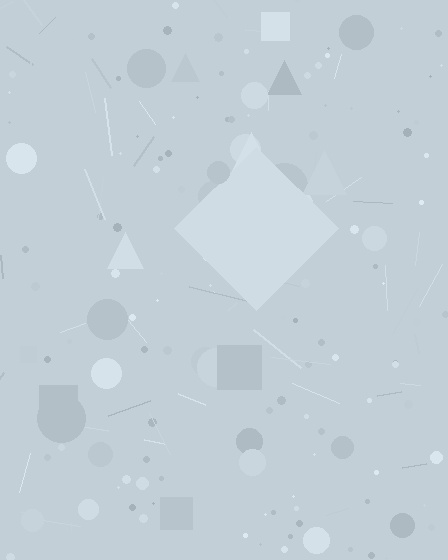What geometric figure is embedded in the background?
A diamond is embedded in the background.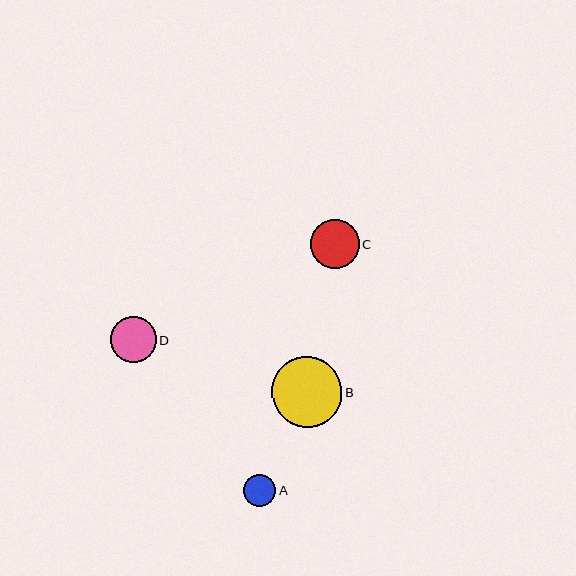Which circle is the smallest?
Circle A is the smallest with a size of approximately 32 pixels.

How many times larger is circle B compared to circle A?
Circle B is approximately 2.2 times the size of circle A.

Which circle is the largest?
Circle B is the largest with a size of approximately 71 pixels.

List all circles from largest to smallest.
From largest to smallest: B, C, D, A.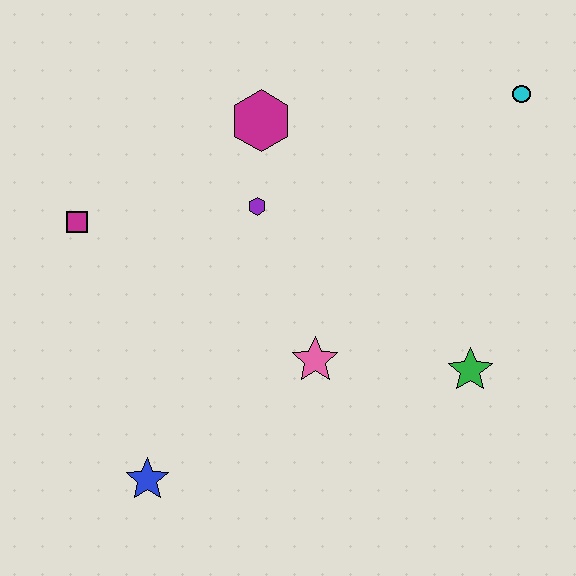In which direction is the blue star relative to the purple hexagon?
The blue star is below the purple hexagon.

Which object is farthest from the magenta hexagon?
The blue star is farthest from the magenta hexagon.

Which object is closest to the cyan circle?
The magenta hexagon is closest to the cyan circle.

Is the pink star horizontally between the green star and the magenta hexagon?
Yes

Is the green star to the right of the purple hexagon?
Yes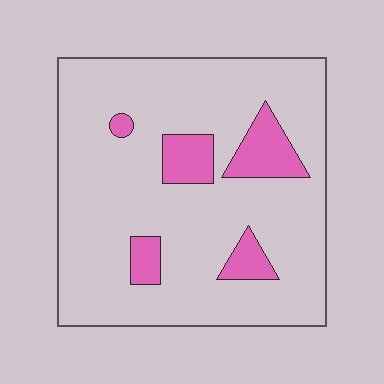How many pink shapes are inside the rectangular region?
5.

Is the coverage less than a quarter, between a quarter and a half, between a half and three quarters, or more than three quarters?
Less than a quarter.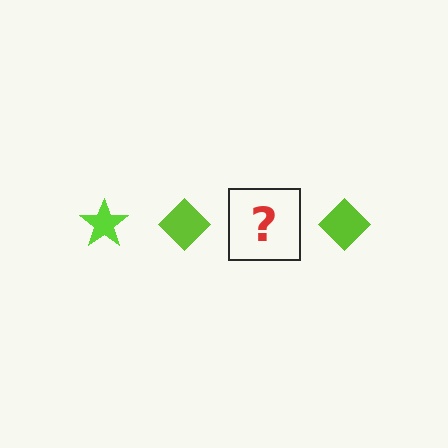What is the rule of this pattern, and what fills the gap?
The rule is that the pattern cycles through star, diamond shapes in lime. The gap should be filled with a lime star.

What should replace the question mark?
The question mark should be replaced with a lime star.